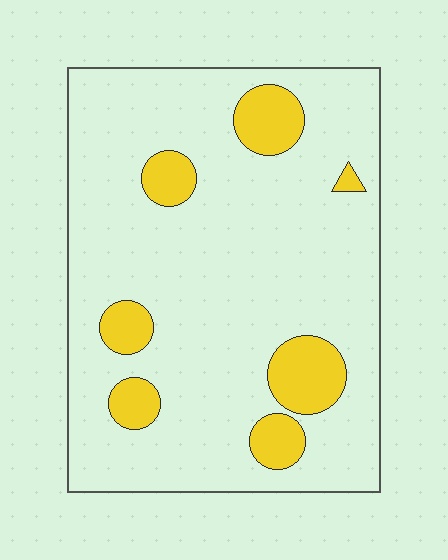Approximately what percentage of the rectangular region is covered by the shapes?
Approximately 15%.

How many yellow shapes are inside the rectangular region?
7.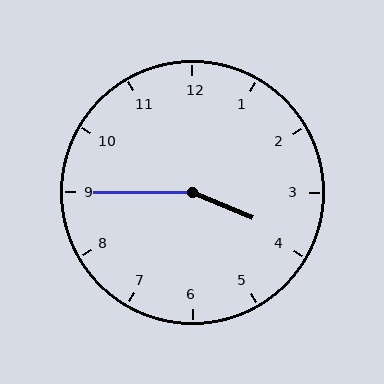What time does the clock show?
3:45.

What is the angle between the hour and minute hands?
Approximately 158 degrees.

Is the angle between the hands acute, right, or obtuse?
It is obtuse.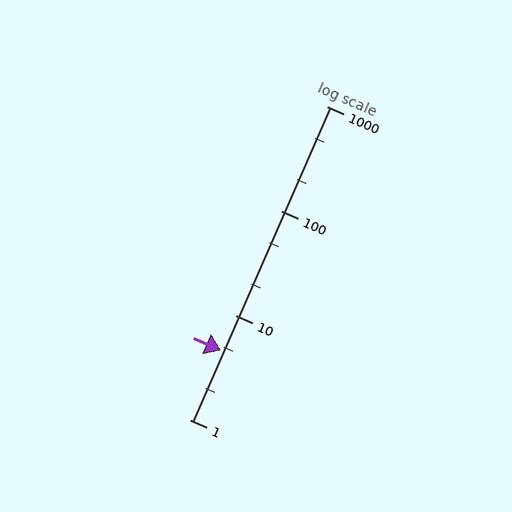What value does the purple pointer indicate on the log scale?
The pointer indicates approximately 4.6.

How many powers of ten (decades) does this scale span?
The scale spans 3 decades, from 1 to 1000.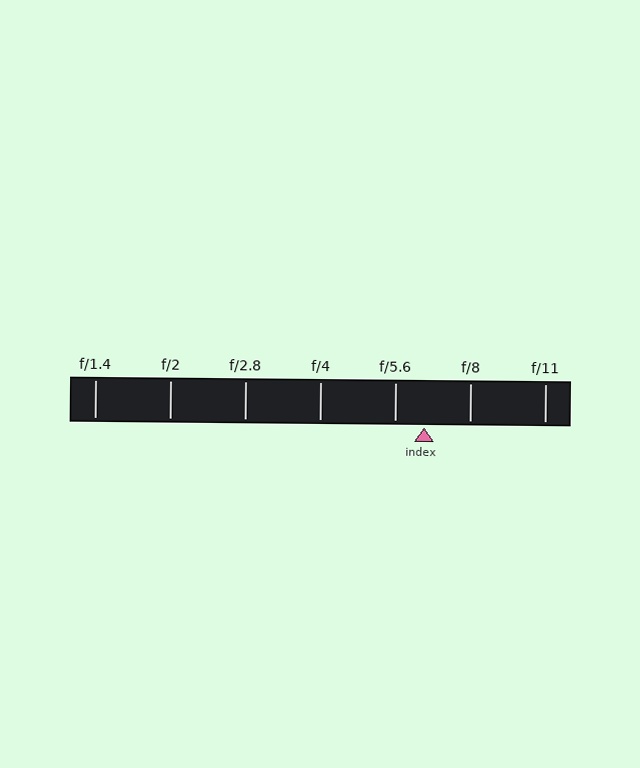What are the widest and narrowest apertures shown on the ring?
The widest aperture shown is f/1.4 and the narrowest is f/11.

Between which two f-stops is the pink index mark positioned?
The index mark is between f/5.6 and f/8.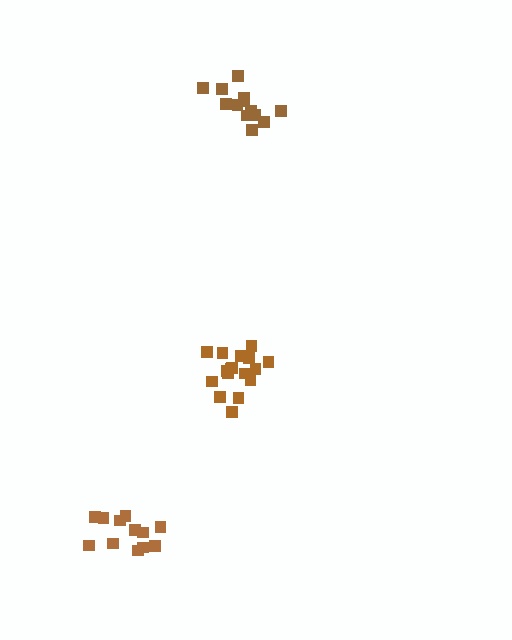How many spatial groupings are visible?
There are 3 spatial groupings.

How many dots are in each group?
Group 1: 13 dots, Group 2: 17 dots, Group 3: 12 dots (42 total).